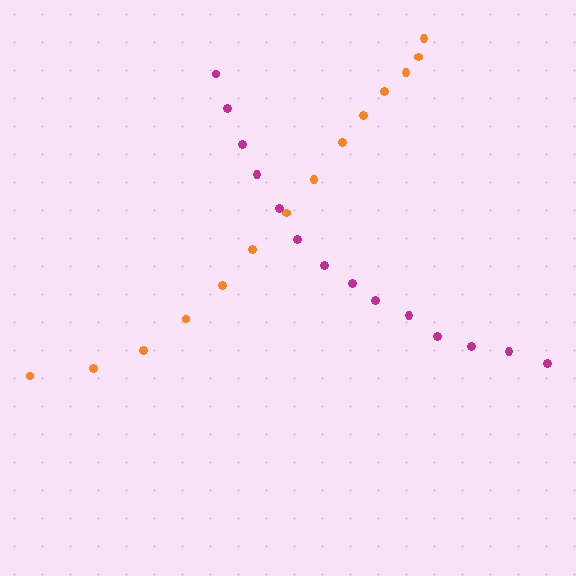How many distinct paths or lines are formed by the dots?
There are 2 distinct paths.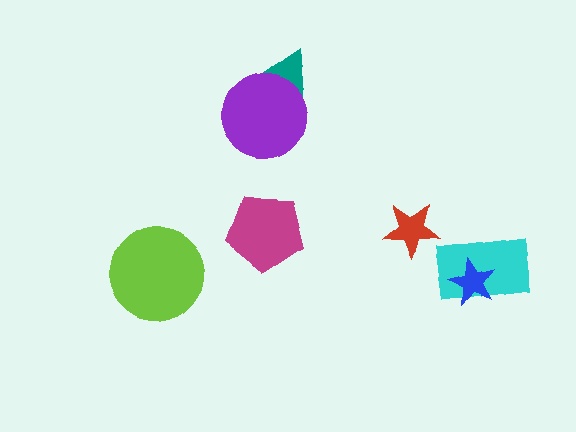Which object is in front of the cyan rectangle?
The blue star is in front of the cyan rectangle.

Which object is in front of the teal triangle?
The purple circle is in front of the teal triangle.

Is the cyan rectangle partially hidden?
Yes, it is partially covered by another shape.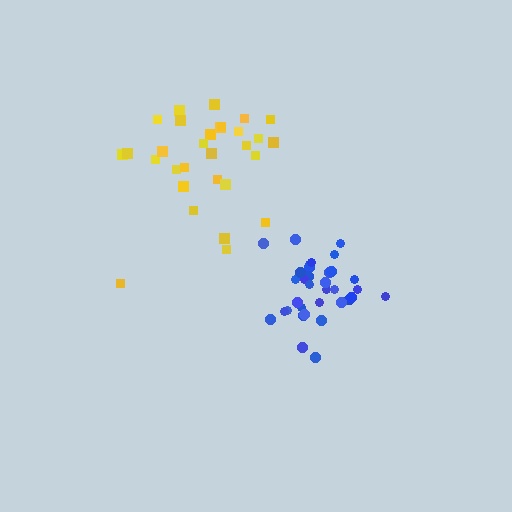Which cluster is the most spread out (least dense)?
Yellow.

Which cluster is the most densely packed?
Blue.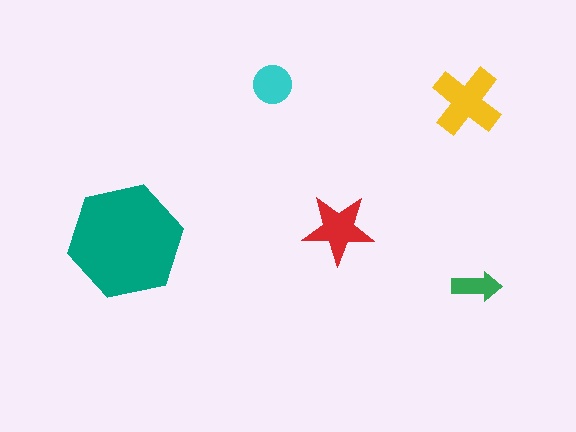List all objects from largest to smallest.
The teal hexagon, the yellow cross, the red star, the cyan circle, the green arrow.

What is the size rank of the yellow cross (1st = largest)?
2nd.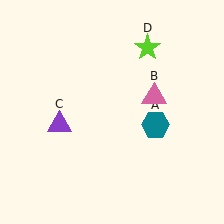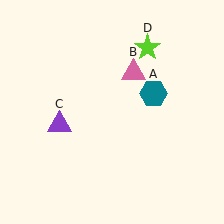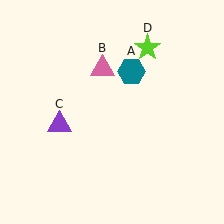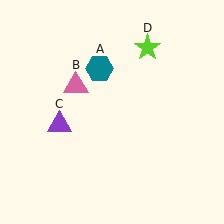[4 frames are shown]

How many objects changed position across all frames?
2 objects changed position: teal hexagon (object A), pink triangle (object B).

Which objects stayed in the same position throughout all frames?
Purple triangle (object C) and lime star (object D) remained stationary.